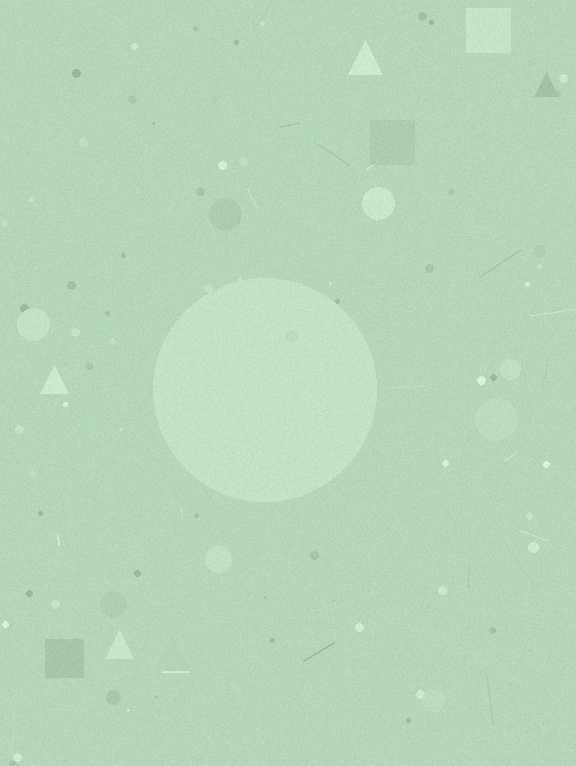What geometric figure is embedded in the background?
A circle is embedded in the background.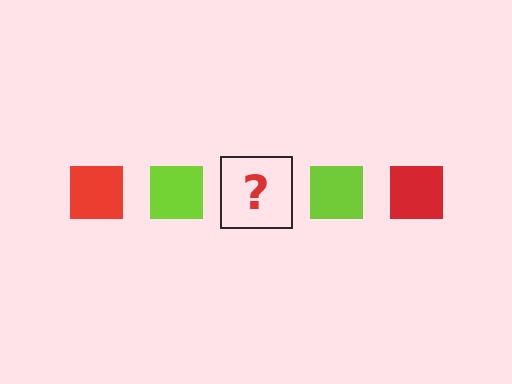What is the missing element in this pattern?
The missing element is a red square.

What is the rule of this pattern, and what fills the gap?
The rule is that the pattern cycles through red, lime squares. The gap should be filled with a red square.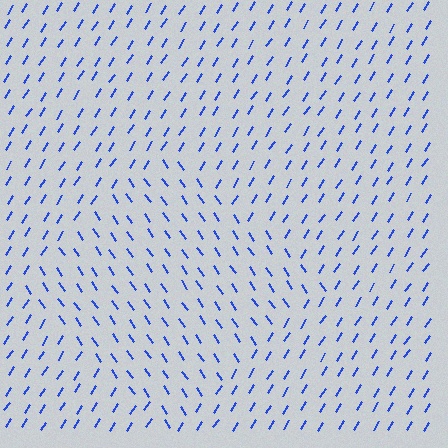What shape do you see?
I see a diamond.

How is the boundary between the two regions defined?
The boundary is defined purely by a change in line orientation (approximately 68 degrees difference). All lines are the same color and thickness.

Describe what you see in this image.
The image is filled with small blue line segments. A diamond region in the image has lines oriented differently from the surrounding lines, creating a visible texture boundary.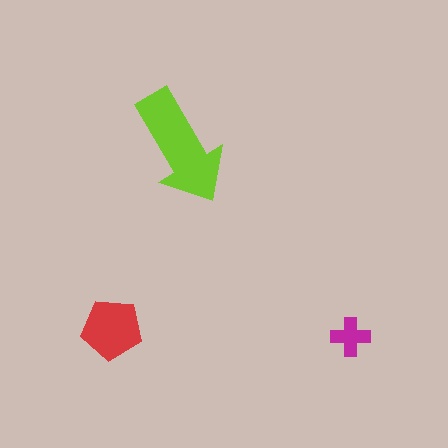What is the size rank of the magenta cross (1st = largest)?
3rd.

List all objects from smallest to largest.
The magenta cross, the red pentagon, the lime arrow.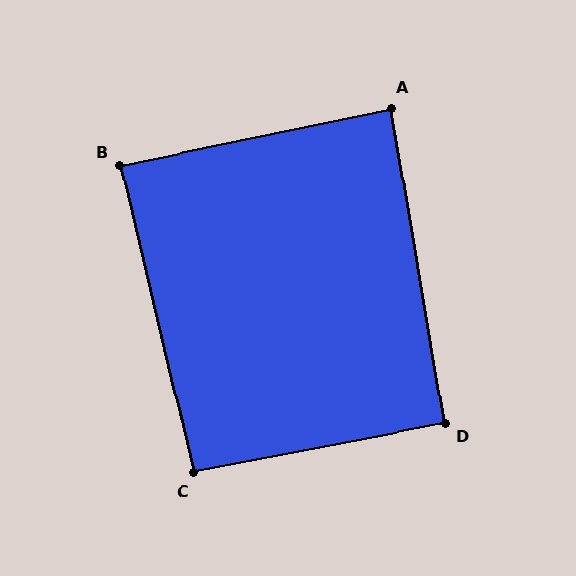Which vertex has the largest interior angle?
C, at approximately 92 degrees.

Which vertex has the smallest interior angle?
A, at approximately 88 degrees.